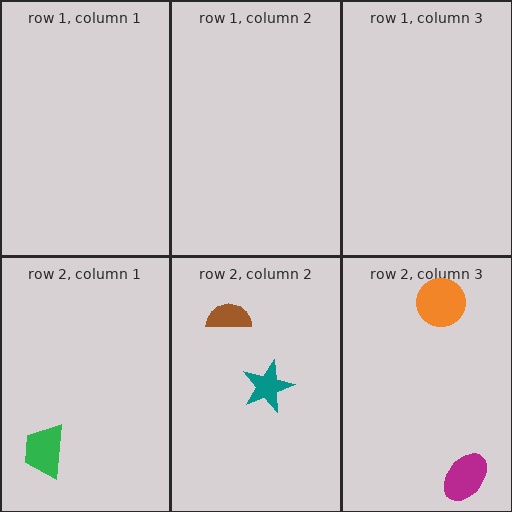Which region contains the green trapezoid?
The row 2, column 1 region.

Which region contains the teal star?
The row 2, column 2 region.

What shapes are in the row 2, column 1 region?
The green trapezoid.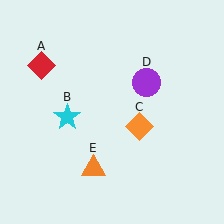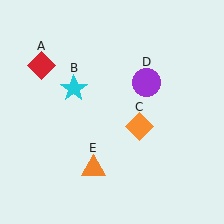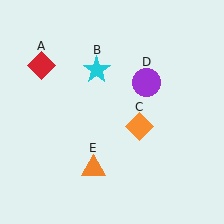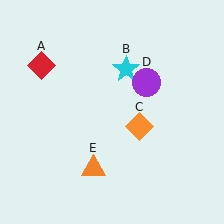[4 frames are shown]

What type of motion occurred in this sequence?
The cyan star (object B) rotated clockwise around the center of the scene.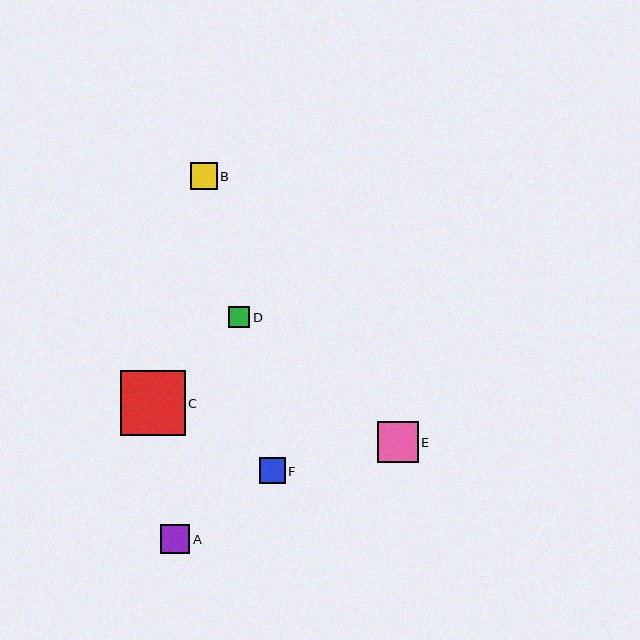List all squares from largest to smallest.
From largest to smallest: C, E, A, B, F, D.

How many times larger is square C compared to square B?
Square C is approximately 2.4 times the size of square B.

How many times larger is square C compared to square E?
Square C is approximately 1.6 times the size of square E.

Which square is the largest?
Square C is the largest with a size of approximately 65 pixels.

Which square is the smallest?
Square D is the smallest with a size of approximately 21 pixels.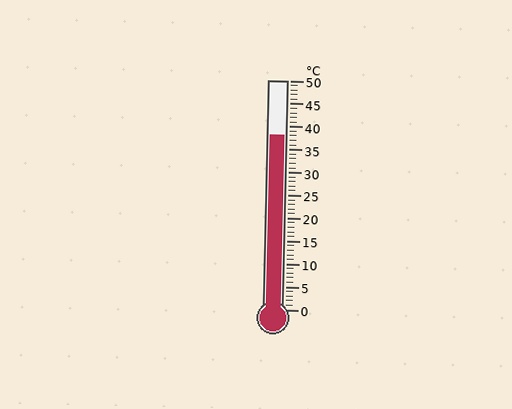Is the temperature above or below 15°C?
The temperature is above 15°C.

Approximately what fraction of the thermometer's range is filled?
The thermometer is filled to approximately 75% of its range.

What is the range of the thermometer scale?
The thermometer scale ranges from 0°C to 50°C.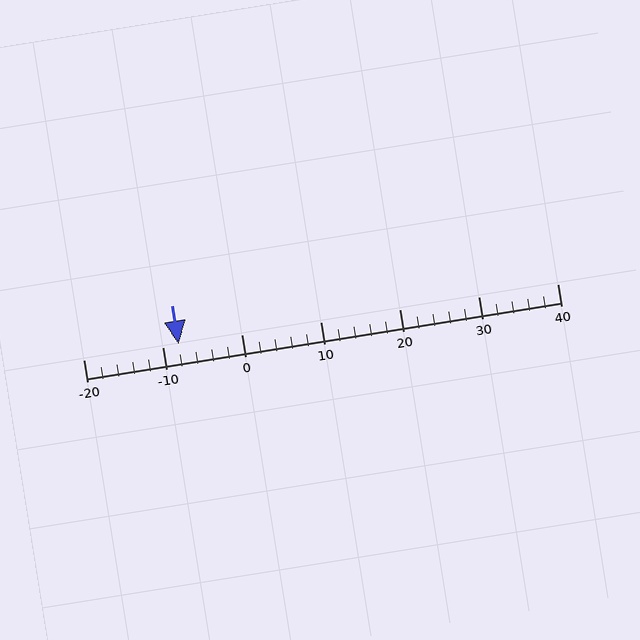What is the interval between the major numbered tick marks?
The major tick marks are spaced 10 units apart.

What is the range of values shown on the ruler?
The ruler shows values from -20 to 40.